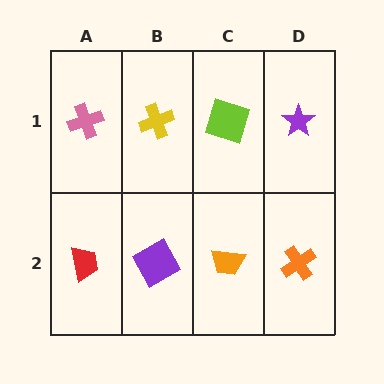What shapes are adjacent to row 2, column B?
A yellow cross (row 1, column B), a red trapezoid (row 2, column A), an orange trapezoid (row 2, column C).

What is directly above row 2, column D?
A purple star.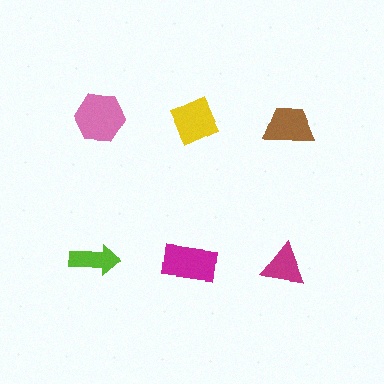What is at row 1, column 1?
A pink hexagon.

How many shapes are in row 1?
3 shapes.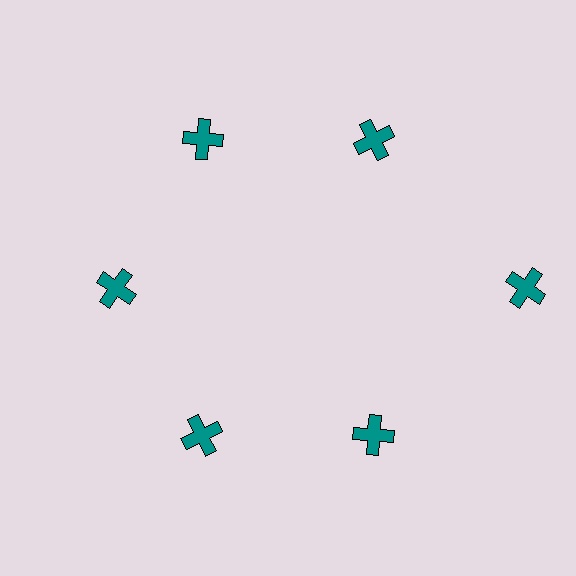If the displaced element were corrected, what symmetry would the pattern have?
It would have 6-fold rotational symmetry — the pattern would map onto itself every 60 degrees.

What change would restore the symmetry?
The symmetry would be restored by moving it inward, back onto the ring so that all 6 crosses sit at equal angles and equal distance from the center.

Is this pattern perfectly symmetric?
No. The 6 teal crosses are arranged in a ring, but one element near the 3 o'clock position is pushed outward from the center, breaking the 6-fold rotational symmetry.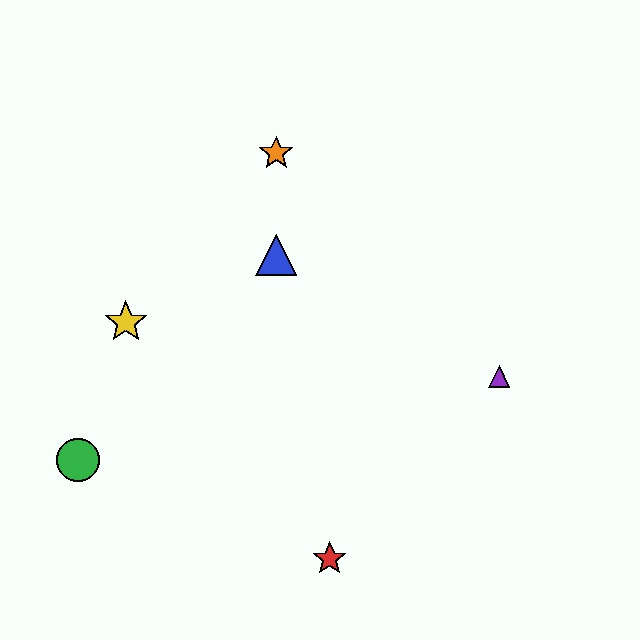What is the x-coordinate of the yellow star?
The yellow star is at x≈126.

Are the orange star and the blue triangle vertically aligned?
Yes, both are at x≈276.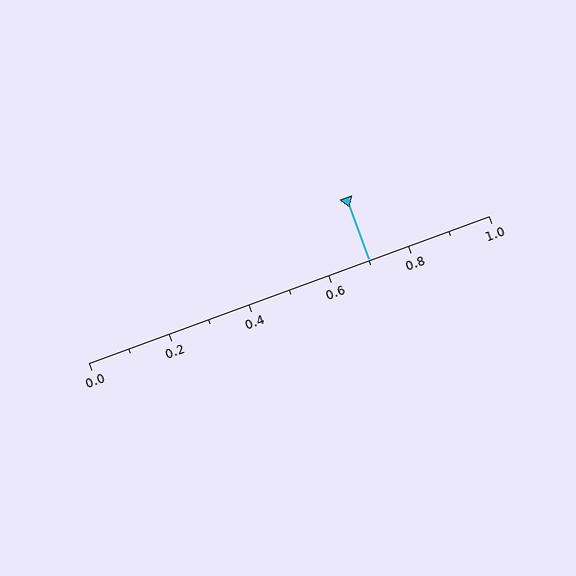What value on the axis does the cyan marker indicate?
The marker indicates approximately 0.7.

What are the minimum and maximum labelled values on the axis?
The axis runs from 0.0 to 1.0.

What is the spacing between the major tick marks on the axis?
The major ticks are spaced 0.2 apart.